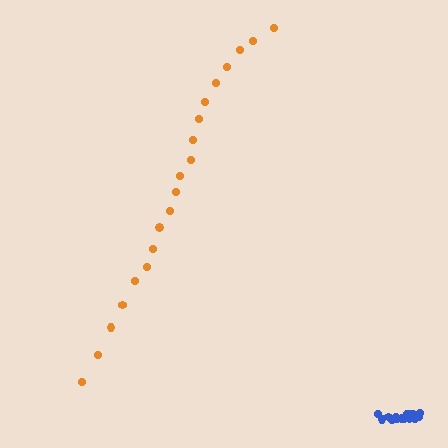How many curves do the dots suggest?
There are 2 distinct paths.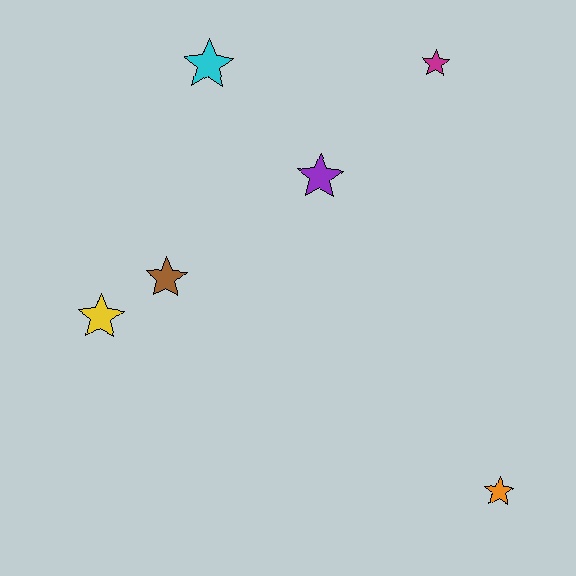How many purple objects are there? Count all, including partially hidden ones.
There is 1 purple object.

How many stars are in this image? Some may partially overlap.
There are 6 stars.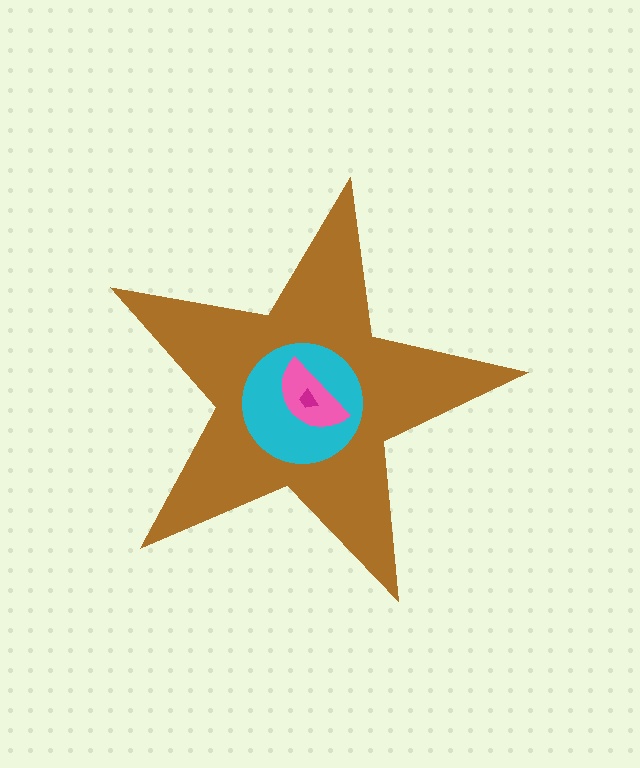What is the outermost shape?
The brown star.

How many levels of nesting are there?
4.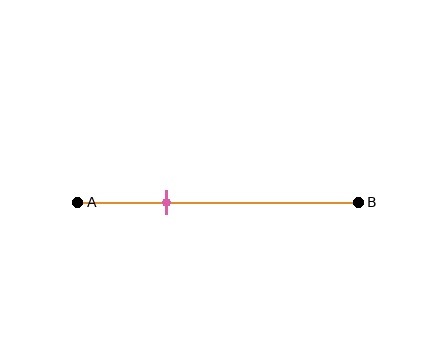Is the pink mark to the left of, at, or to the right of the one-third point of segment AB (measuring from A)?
The pink mark is approximately at the one-third point of segment AB.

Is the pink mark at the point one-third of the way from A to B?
Yes, the mark is approximately at the one-third point.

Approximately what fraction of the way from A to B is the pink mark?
The pink mark is approximately 30% of the way from A to B.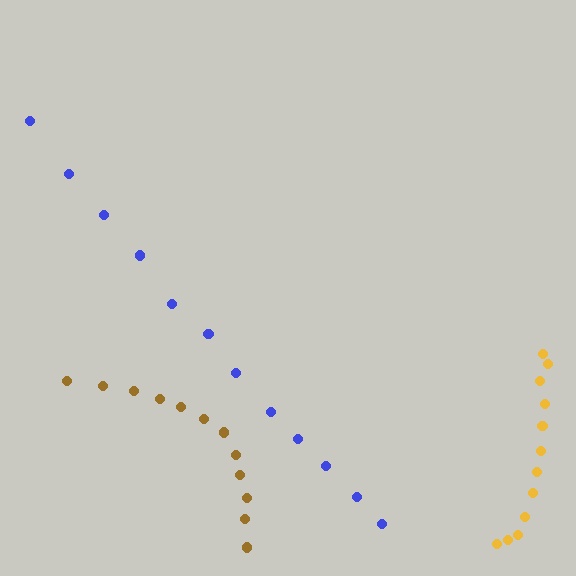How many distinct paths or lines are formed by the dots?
There are 3 distinct paths.